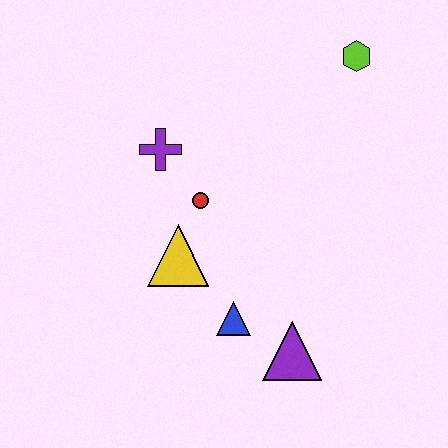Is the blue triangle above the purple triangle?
Yes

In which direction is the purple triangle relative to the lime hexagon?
The purple triangle is below the lime hexagon.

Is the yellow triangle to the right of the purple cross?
Yes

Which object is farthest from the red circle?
The lime hexagon is farthest from the red circle.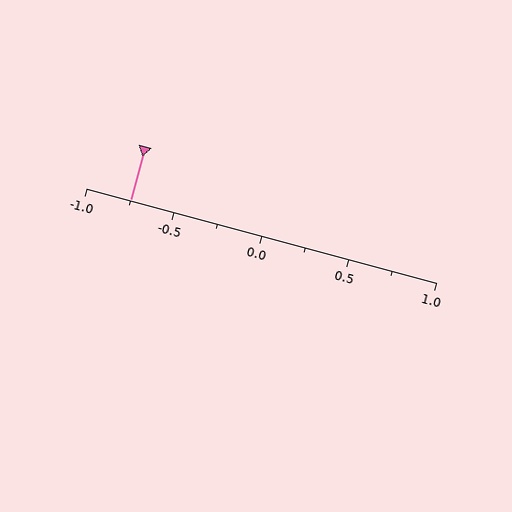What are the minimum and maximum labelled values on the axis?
The axis runs from -1.0 to 1.0.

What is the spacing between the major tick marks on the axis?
The major ticks are spaced 0.5 apart.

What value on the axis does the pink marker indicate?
The marker indicates approximately -0.75.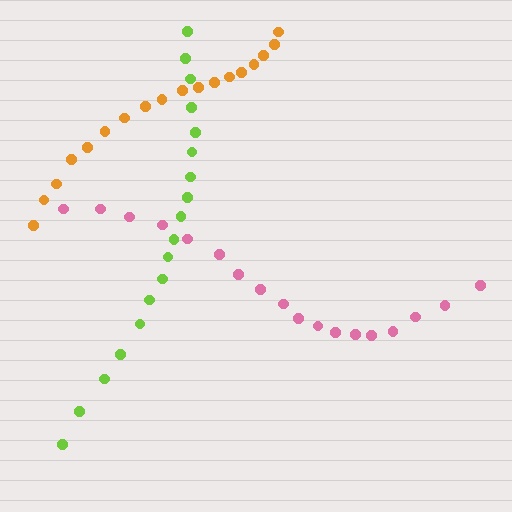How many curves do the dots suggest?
There are 3 distinct paths.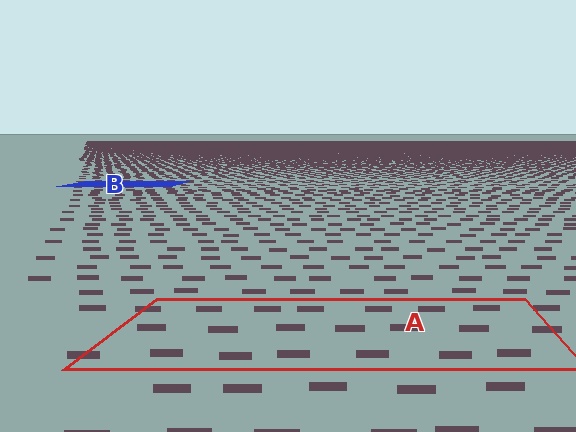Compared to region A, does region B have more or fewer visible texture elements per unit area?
Region B has more texture elements per unit area — they are packed more densely because it is farther away.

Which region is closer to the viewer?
Region A is closer. The texture elements there are larger and more spread out.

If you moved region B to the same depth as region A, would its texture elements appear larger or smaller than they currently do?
They would appear larger. At a closer depth, the same texture elements are projected at a bigger on-screen size.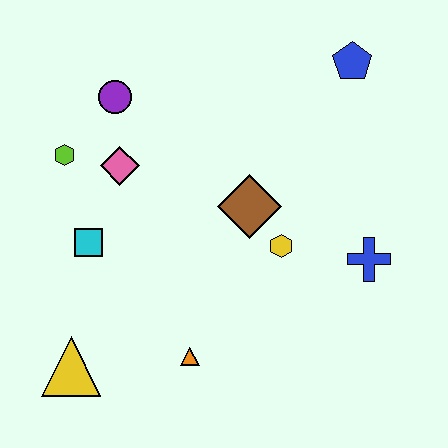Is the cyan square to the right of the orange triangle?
No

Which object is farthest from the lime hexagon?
The blue cross is farthest from the lime hexagon.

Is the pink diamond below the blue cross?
No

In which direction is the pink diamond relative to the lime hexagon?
The pink diamond is to the right of the lime hexagon.